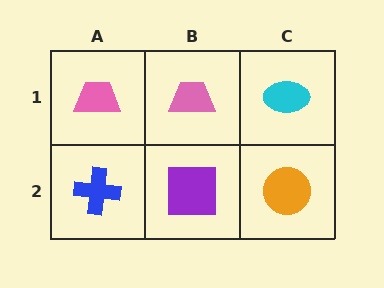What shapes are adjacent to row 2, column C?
A cyan ellipse (row 1, column C), a purple square (row 2, column B).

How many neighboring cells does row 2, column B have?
3.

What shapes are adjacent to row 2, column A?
A pink trapezoid (row 1, column A), a purple square (row 2, column B).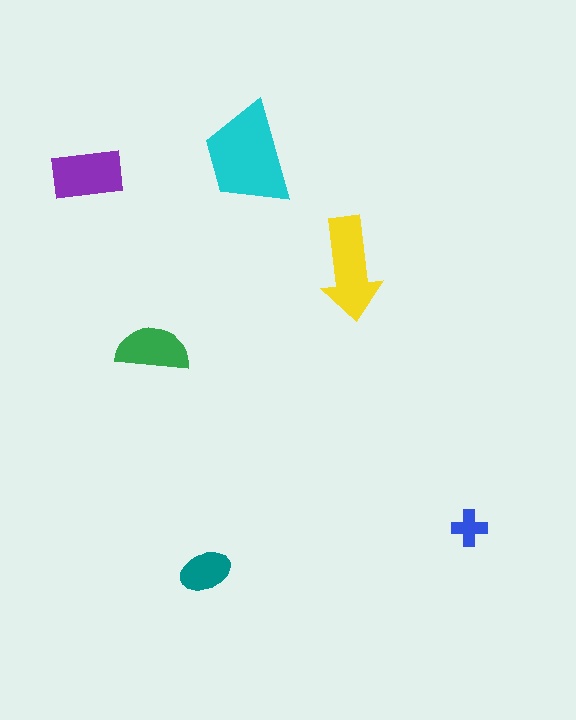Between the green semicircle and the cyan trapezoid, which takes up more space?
The cyan trapezoid.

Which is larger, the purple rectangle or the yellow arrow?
The yellow arrow.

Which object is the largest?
The cyan trapezoid.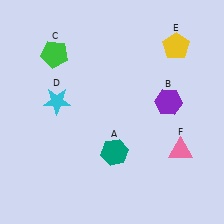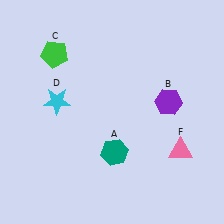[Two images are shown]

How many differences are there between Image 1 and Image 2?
There is 1 difference between the two images.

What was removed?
The yellow pentagon (E) was removed in Image 2.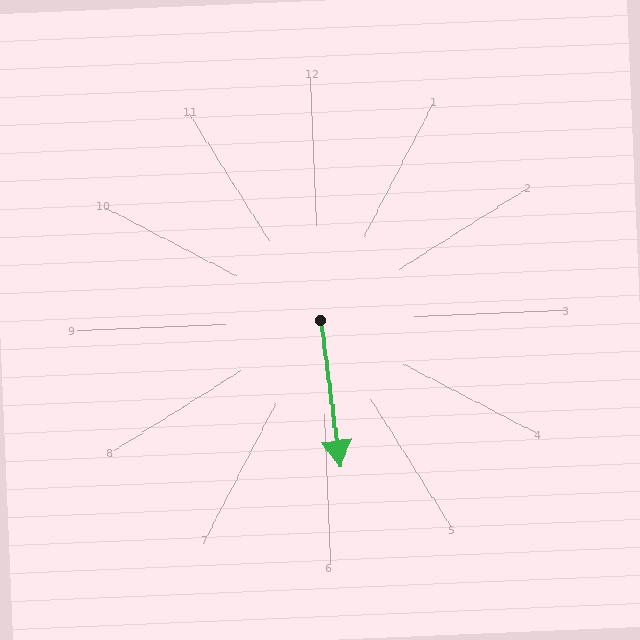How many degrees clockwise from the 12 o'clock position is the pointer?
Approximately 175 degrees.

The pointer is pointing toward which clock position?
Roughly 6 o'clock.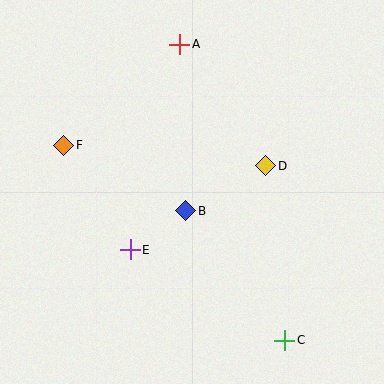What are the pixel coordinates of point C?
Point C is at (285, 340).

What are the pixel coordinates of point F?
Point F is at (64, 145).